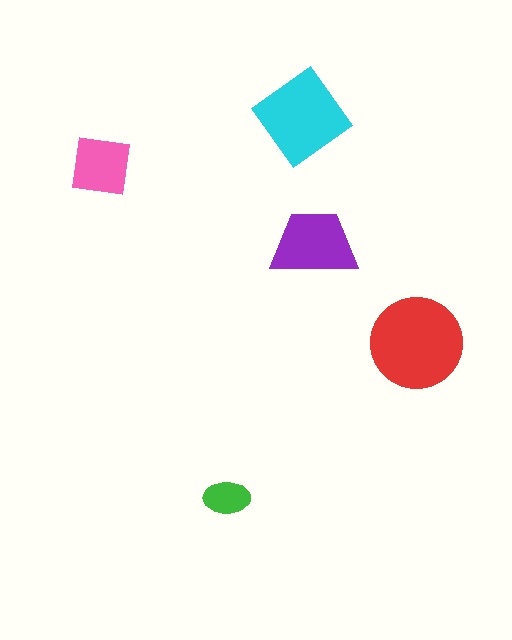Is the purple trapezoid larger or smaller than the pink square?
Larger.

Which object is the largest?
The red circle.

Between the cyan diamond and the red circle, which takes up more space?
The red circle.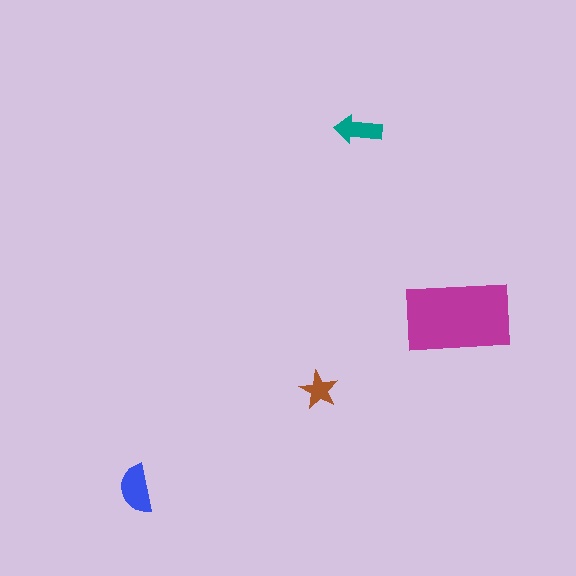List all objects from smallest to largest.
The brown star, the teal arrow, the blue semicircle, the magenta rectangle.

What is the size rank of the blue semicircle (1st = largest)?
2nd.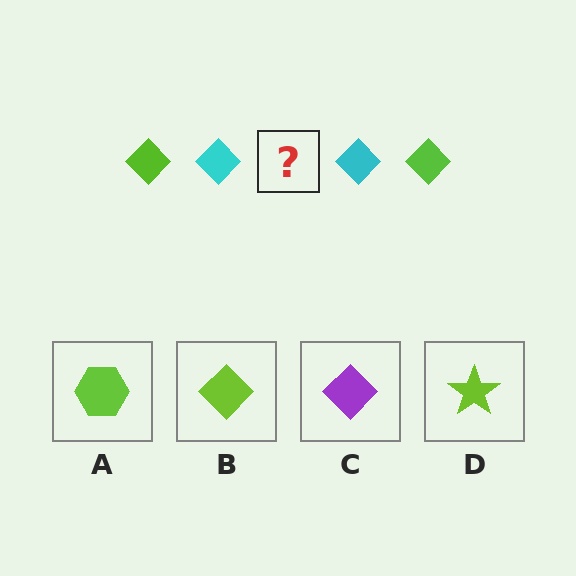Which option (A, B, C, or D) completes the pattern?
B.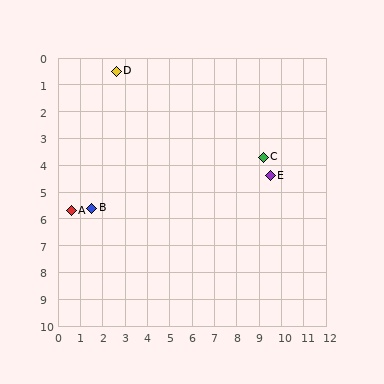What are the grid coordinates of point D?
Point D is at approximately (2.6, 0.5).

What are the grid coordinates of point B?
Point B is at approximately (1.5, 5.6).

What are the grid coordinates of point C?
Point C is at approximately (9.2, 3.7).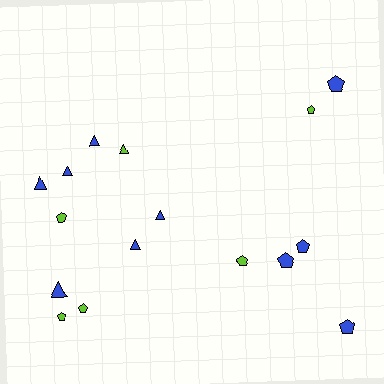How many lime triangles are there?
There is 1 lime triangle.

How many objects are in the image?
There are 16 objects.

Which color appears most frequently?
Blue, with 10 objects.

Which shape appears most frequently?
Pentagon, with 9 objects.